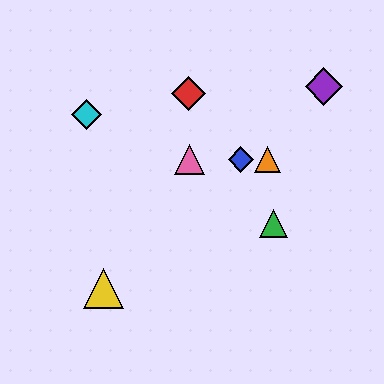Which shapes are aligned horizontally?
The blue diamond, the orange triangle, the pink triangle are aligned horizontally.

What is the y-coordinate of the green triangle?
The green triangle is at y≈223.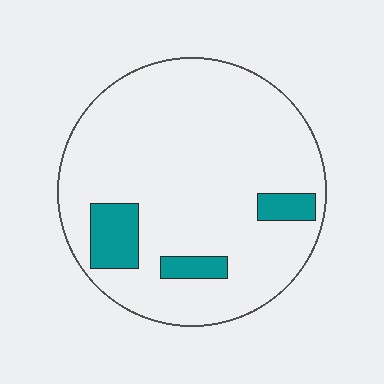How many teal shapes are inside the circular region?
3.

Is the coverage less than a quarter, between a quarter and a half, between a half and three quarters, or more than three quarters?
Less than a quarter.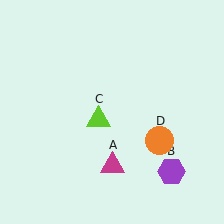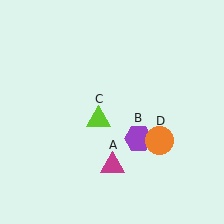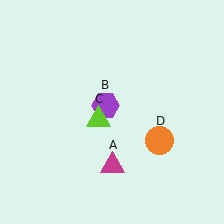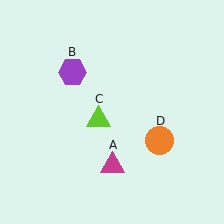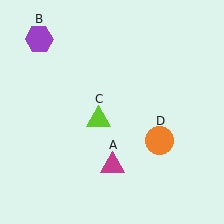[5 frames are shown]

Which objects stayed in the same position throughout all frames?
Magenta triangle (object A) and lime triangle (object C) and orange circle (object D) remained stationary.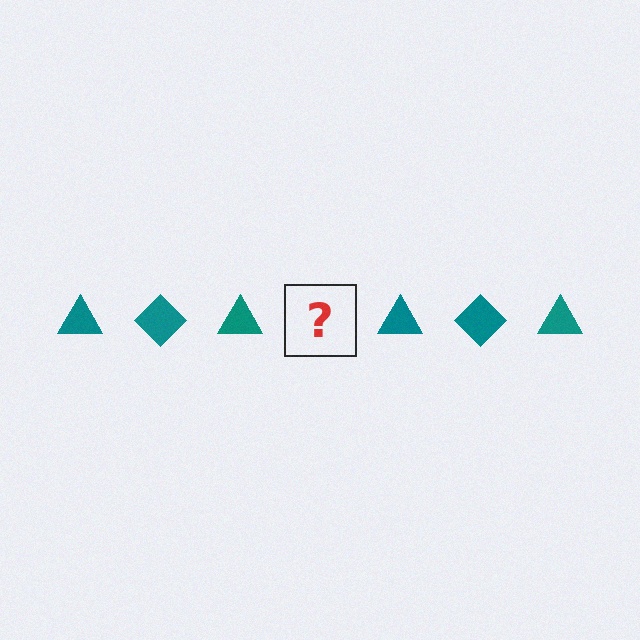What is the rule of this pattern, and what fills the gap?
The rule is that the pattern cycles through triangle, diamond shapes in teal. The gap should be filled with a teal diamond.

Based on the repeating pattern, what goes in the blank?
The blank should be a teal diamond.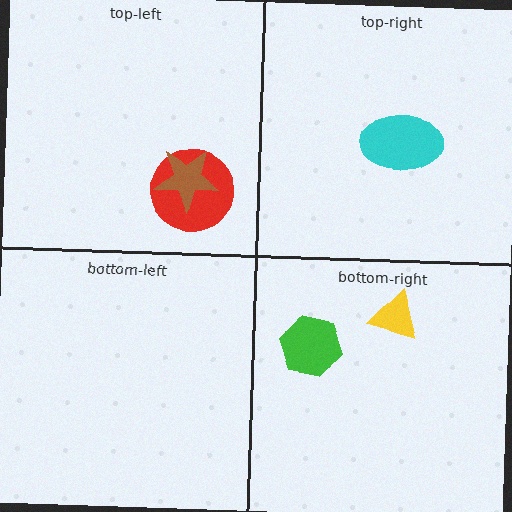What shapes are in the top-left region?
The red circle, the brown star.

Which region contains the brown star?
The top-left region.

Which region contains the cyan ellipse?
The top-right region.